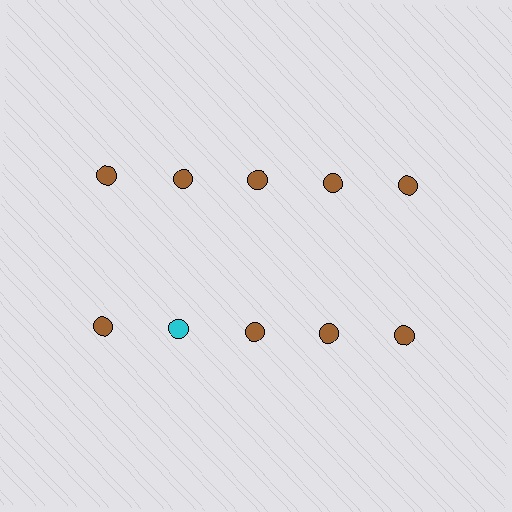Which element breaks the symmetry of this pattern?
The cyan circle in the second row, second from left column breaks the symmetry. All other shapes are brown circles.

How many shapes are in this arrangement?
There are 10 shapes arranged in a grid pattern.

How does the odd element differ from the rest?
It has a different color: cyan instead of brown.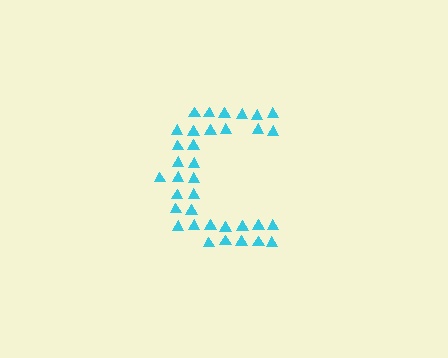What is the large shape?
The large shape is the letter C.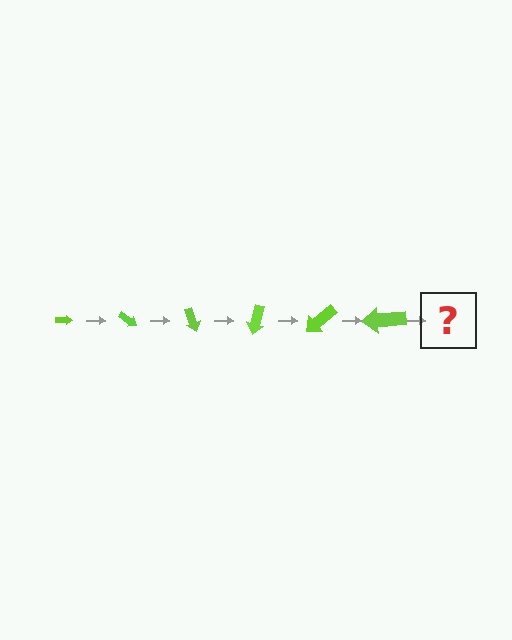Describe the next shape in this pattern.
It should be an arrow, larger than the previous one and rotated 210 degrees from the start.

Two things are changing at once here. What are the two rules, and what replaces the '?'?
The two rules are that the arrow grows larger each step and it rotates 35 degrees each step. The '?' should be an arrow, larger than the previous one and rotated 210 degrees from the start.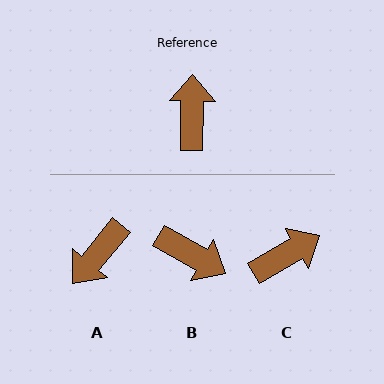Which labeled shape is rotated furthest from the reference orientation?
A, about 141 degrees away.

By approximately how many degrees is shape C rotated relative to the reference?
Approximately 59 degrees clockwise.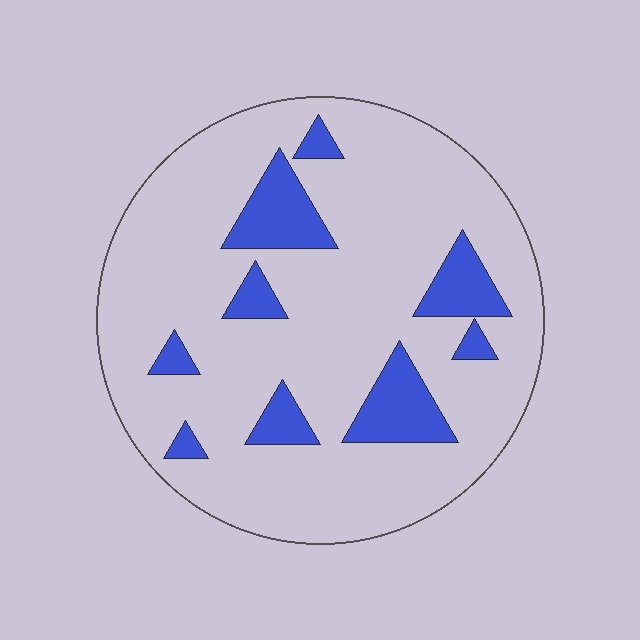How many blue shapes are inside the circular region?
9.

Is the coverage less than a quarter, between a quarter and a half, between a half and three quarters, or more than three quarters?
Less than a quarter.